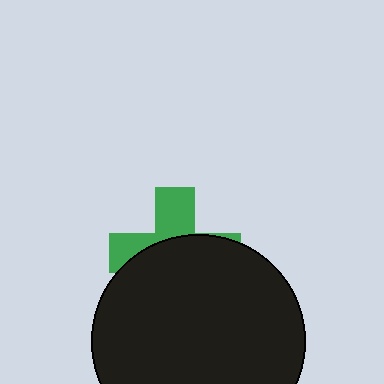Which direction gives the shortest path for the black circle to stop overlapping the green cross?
Moving down gives the shortest separation.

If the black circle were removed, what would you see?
You would see the complete green cross.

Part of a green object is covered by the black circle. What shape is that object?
It is a cross.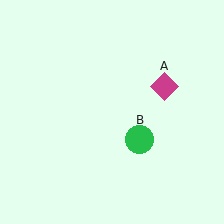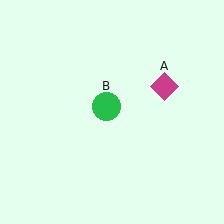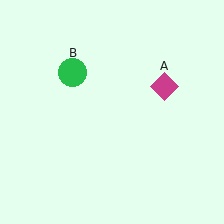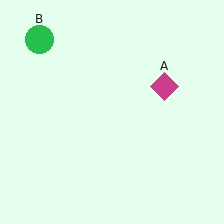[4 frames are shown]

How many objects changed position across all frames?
1 object changed position: green circle (object B).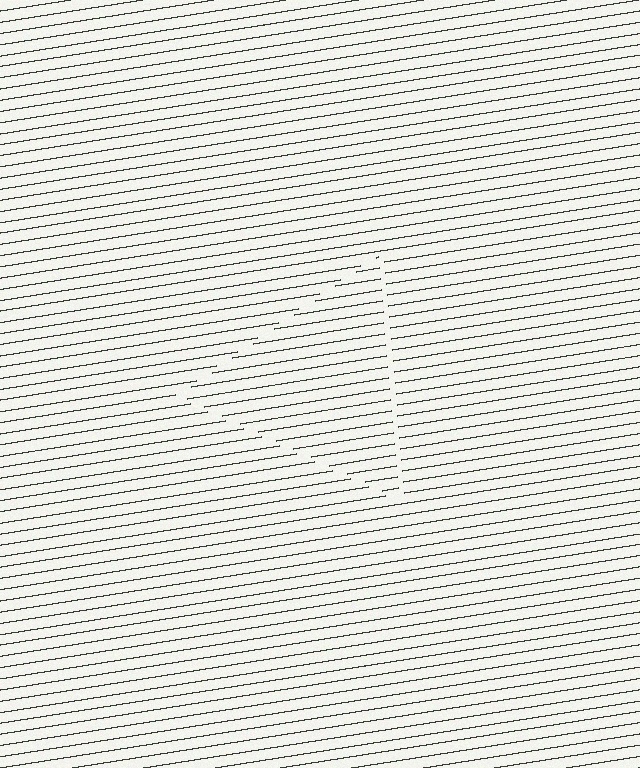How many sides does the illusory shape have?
3 sides — the line-ends trace a triangle.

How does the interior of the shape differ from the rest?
The interior of the shape contains the same grating, shifted by half a period — the contour is defined by the phase discontinuity where line-ends from the inner and outer gratings abut.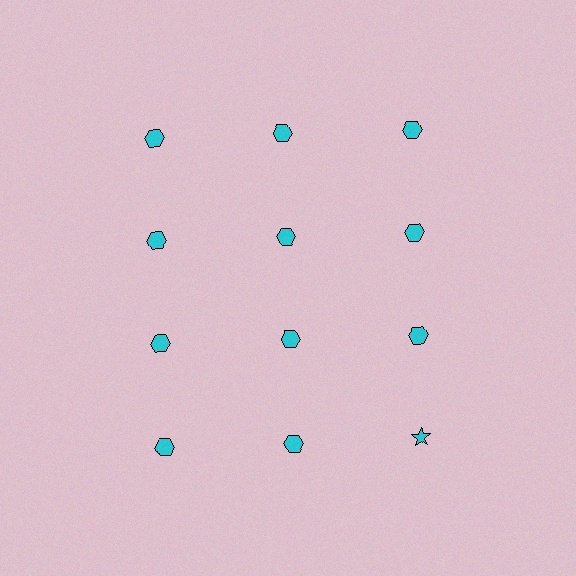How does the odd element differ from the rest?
It has a different shape: star instead of hexagon.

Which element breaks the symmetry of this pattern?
The cyan star in the fourth row, center column breaks the symmetry. All other shapes are cyan hexagons.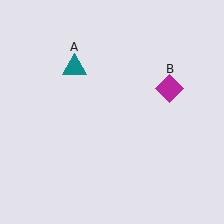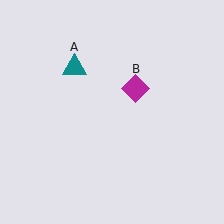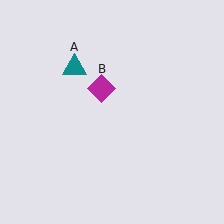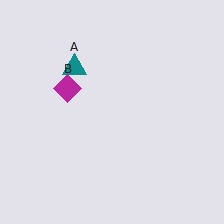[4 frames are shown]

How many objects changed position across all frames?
1 object changed position: magenta diamond (object B).